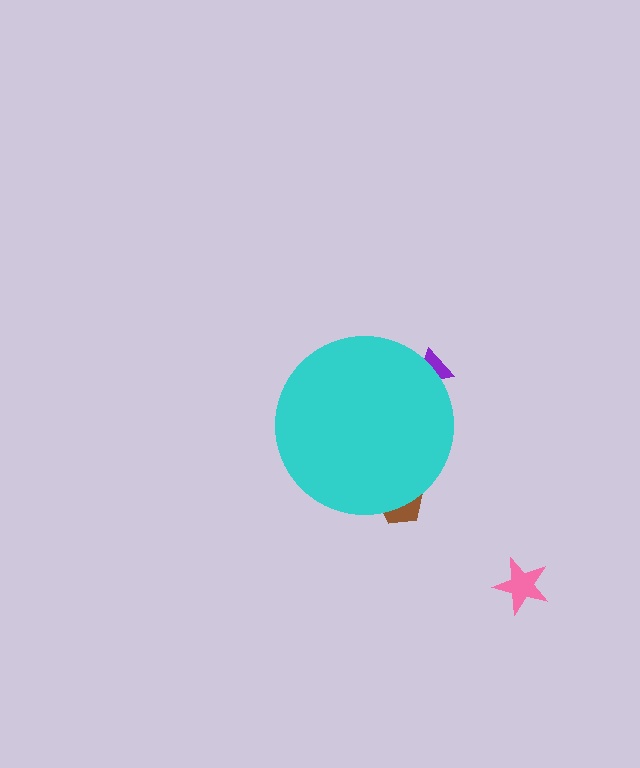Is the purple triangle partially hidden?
Yes, the purple triangle is partially hidden behind the cyan circle.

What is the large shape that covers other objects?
A cyan circle.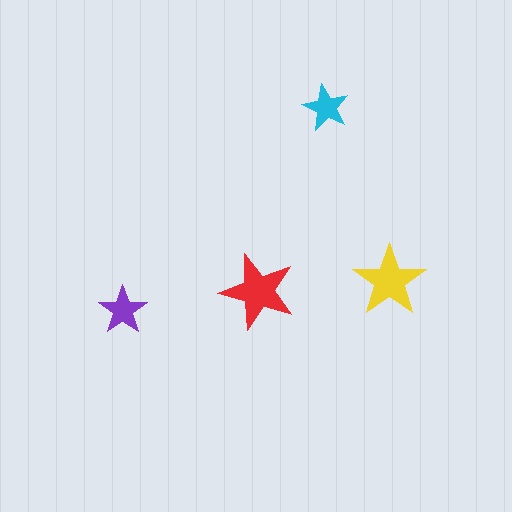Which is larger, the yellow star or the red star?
The red one.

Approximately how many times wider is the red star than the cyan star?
About 1.5 times wider.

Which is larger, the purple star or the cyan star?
The purple one.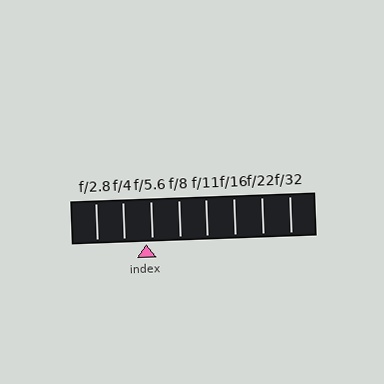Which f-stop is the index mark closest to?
The index mark is closest to f/5.6.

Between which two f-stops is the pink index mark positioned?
The index mark is between f/4 and f/5.6.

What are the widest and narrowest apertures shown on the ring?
The widest aperture shown is f/2.8 and the narrowest is f/32.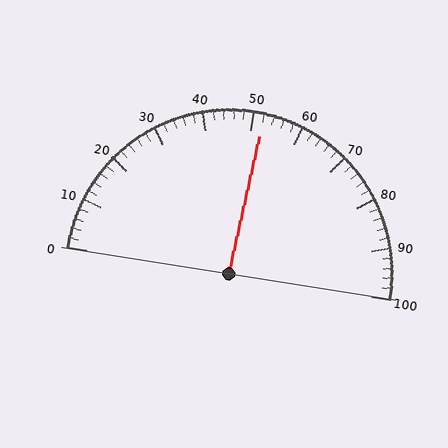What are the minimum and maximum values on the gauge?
The gauge ranges from 0 to 100.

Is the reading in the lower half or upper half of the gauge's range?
The reading is in the upper half of the range (0 to 100).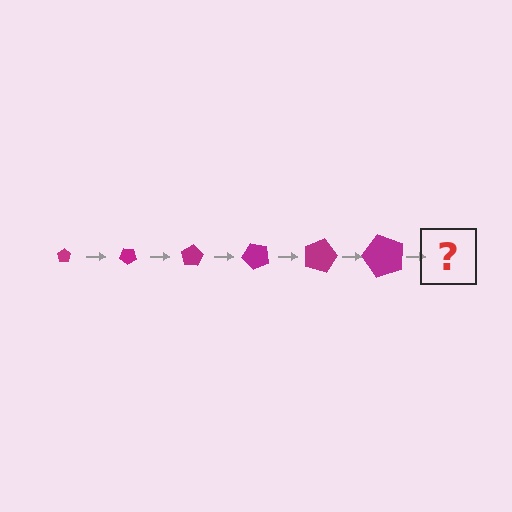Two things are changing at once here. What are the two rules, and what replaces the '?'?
The two rules are that the pentagon grows larger each step and it rotates 40 degrees each step. The '?' should be a pentagon, larger than the previous one and rotated 240 degrees from the start.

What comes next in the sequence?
The next element should be a pentagon, larger than the previous one and rotated 240 degrees from the start.